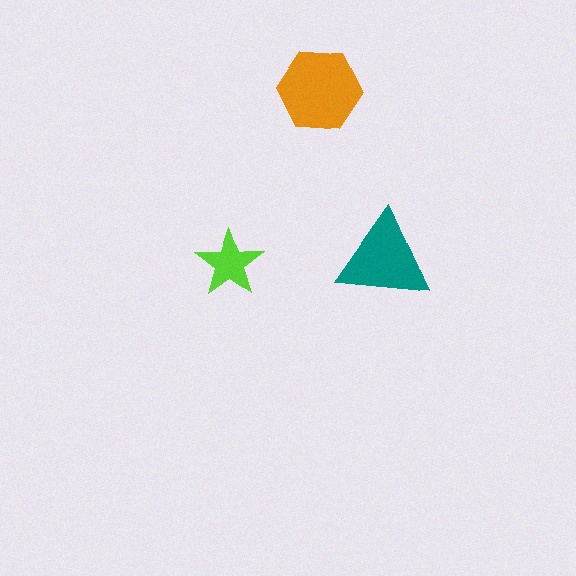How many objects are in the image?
There are 3 objects in the image.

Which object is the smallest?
The lime star.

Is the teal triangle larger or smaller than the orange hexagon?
Smaller.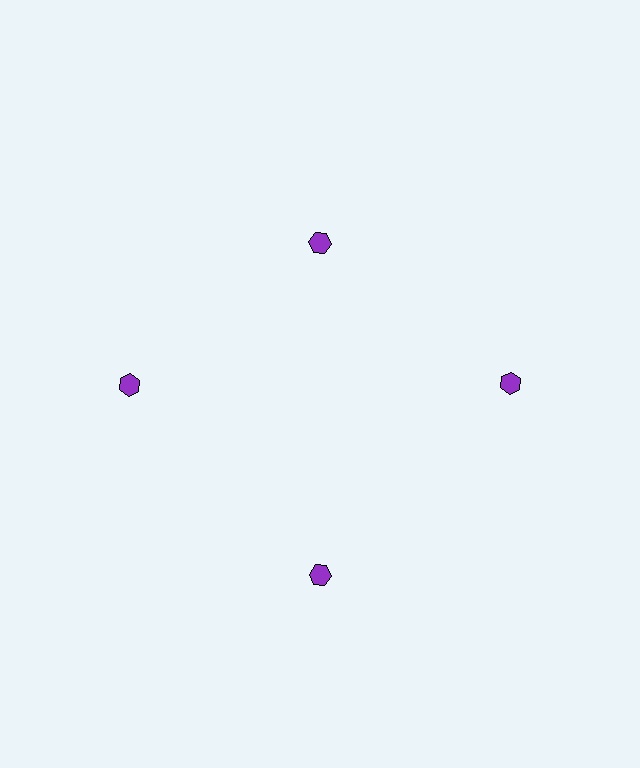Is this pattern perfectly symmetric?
No. The 4 purple hexagons are arranged in a ring, but one element near the 12 o'clock position is pulled inward toward the center, breaking the 4-fold rotational symmetry.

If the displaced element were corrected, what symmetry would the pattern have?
It would have 4-fold rotational symmetry — the pattern would map onto itself every 90 degrees.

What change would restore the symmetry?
The symmetry would be restored by moving it outward, back onto the ring so that all 4 hexagons sit at equal angles and equal distance from the center.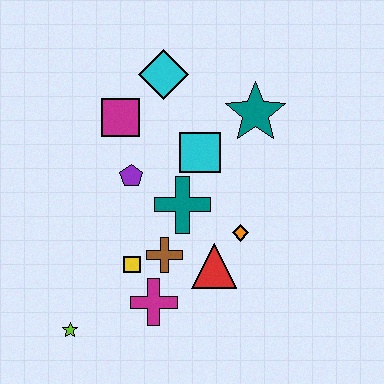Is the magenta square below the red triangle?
No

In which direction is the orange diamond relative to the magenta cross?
The orange diamond is to the right of the magenta cross.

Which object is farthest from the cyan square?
The lime star is farthest from the cyan square.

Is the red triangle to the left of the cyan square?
No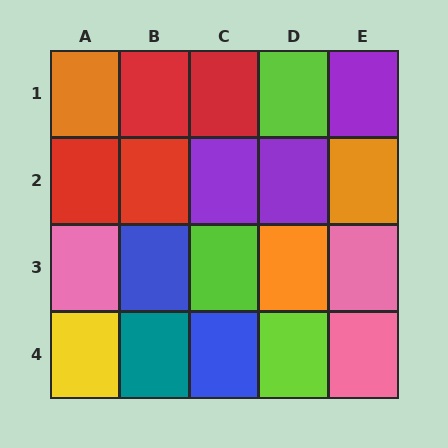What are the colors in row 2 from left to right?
Red, red, purple, purple, orange.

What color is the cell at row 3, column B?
Blue.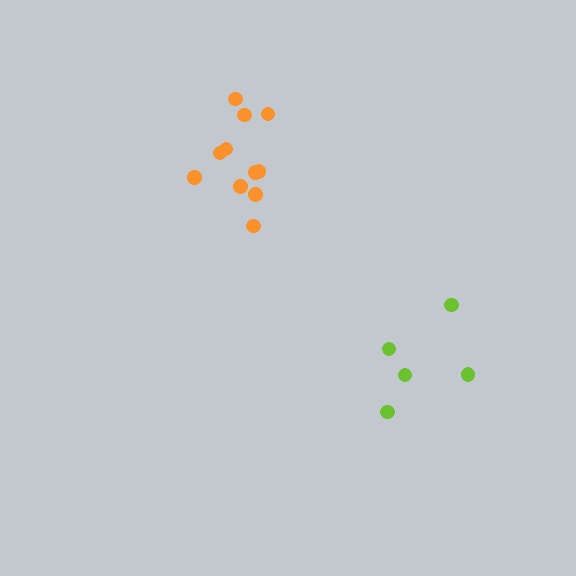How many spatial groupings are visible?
There are 2 spatial groupings.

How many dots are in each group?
Group 1: 11 dots, Group 2: 5 dots (16 total).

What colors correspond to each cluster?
The clusters are colored: orange, lime.